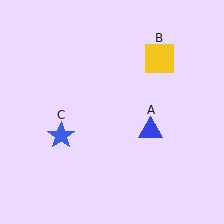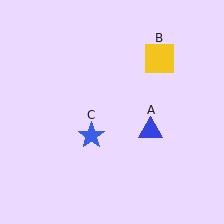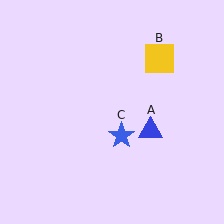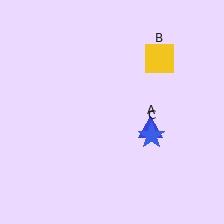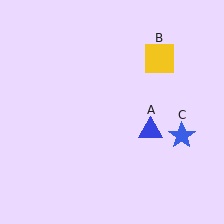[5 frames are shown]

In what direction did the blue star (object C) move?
The blue star (object C) moved right.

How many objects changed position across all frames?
1 object changed position: blue star (object C).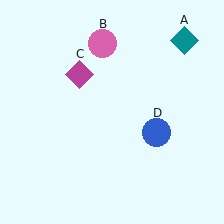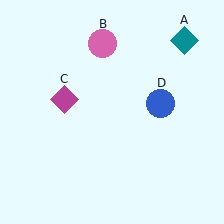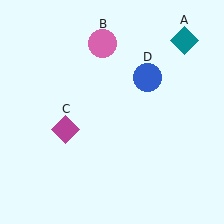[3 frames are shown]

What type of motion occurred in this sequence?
The magenta diamond (object C), blue circle (object D) rotated counterclockwise around the center of the scene.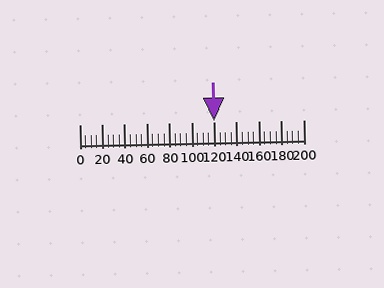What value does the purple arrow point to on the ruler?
The purple arrow points to approximately 120.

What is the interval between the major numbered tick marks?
The major tick marks are spaced 20 units apart.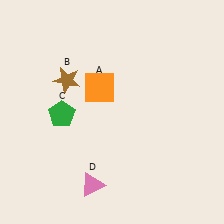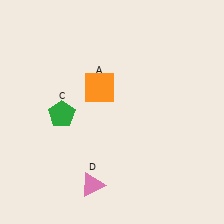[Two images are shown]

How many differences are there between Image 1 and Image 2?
There is 1 difference between the two images.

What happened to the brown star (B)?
The brown star (B) was removed in Image 2. It was in the top-left area of Image 1.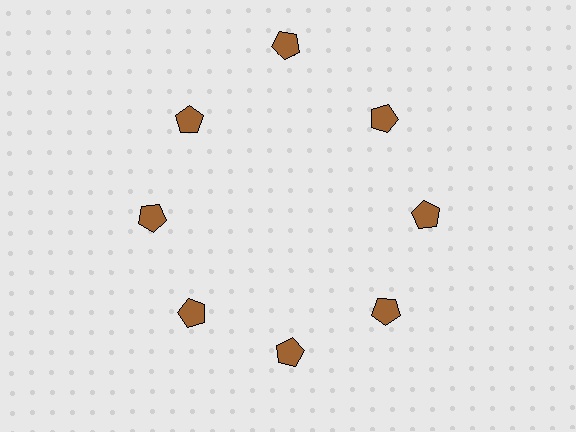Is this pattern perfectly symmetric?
No. The 8 brown pentagons are arranged in a ring, but one element near the 12 o'clock position is pushed outward from the center, breaking the 8-fold rotational symmetry.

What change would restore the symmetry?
The symmetry would be restored by moving it inward, back onto the ring so that all 8 pentagons sit at equal angles and equal distance from the center.